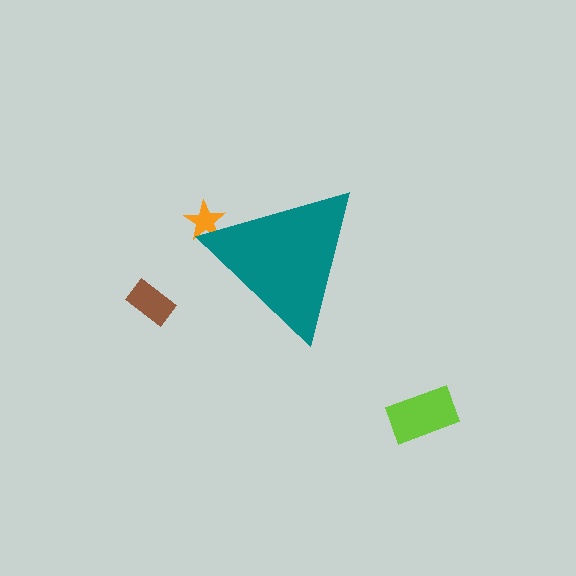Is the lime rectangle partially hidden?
No, the lime rectangle is fully visible.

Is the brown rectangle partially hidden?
No, the brown rectangle is fully visible.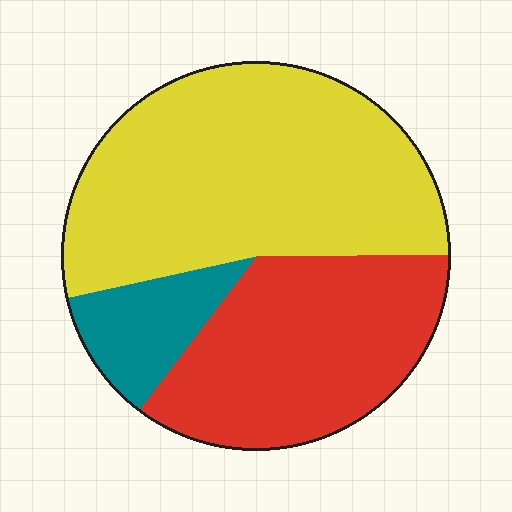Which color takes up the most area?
Yellow, at roughly 55%.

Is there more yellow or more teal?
Yellow.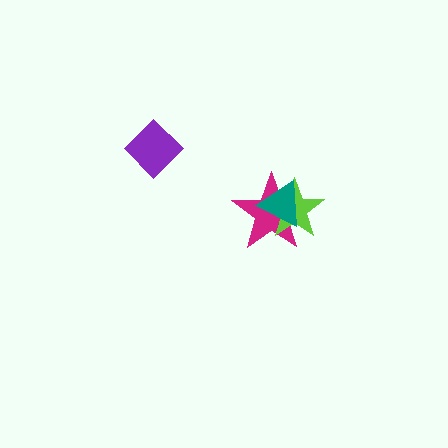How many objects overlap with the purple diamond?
0 objects overlap with the purple diamond.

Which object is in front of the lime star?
The teal triangle is in front of the lime star.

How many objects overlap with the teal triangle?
2 objects overlap with the teal triangle.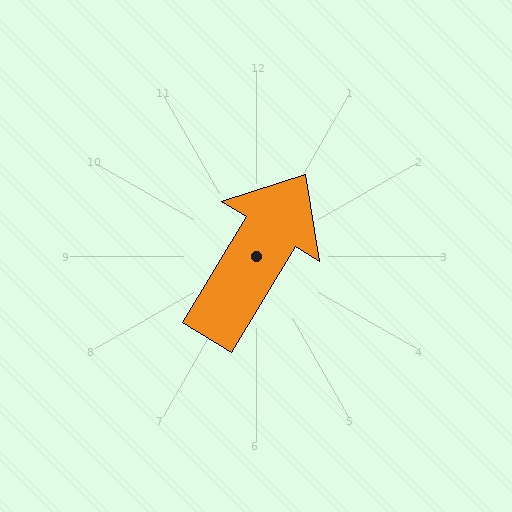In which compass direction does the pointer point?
Northeast.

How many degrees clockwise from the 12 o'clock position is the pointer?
Approximately 31 degrees.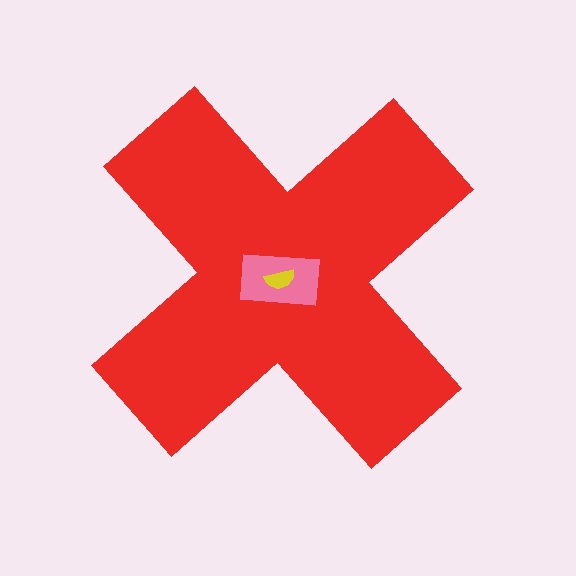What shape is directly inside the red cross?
The pink rectangle.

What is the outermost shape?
The red cross.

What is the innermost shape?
The yellow semicircle.